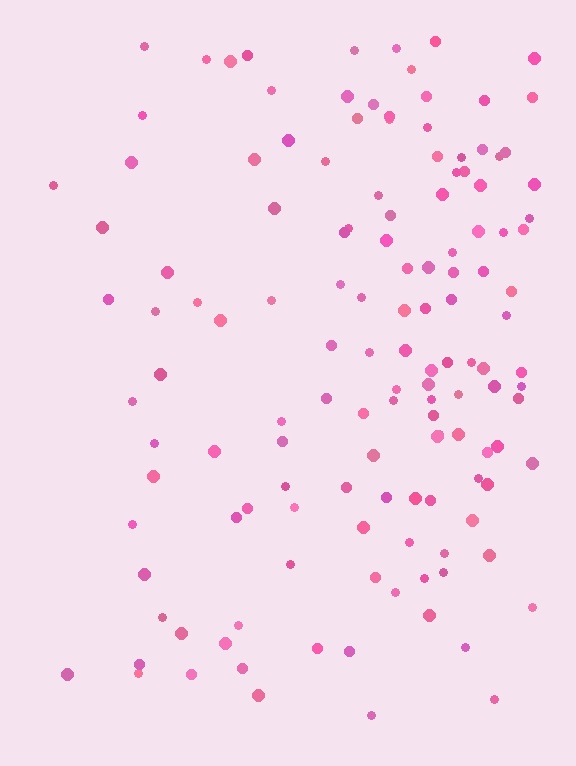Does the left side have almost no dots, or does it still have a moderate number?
Still a moderate number, just noticeably fewer than the right.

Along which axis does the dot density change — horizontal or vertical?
Horizontal.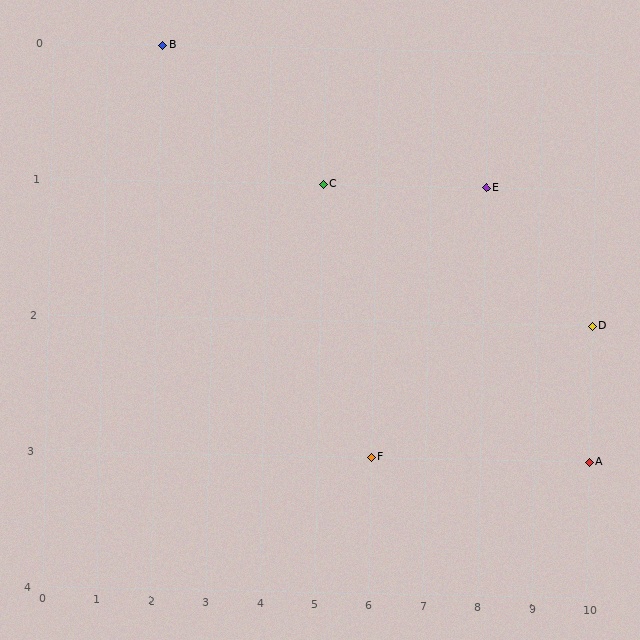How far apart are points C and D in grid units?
Points C and D are 5 columns and 1 row apart (about 5.1 grid units diagonally).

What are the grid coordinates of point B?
Point B is at grid coordinates (2, 0).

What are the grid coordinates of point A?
Point A is at grid coordinates (10, 3).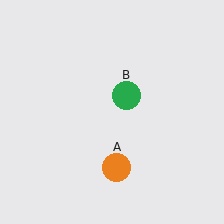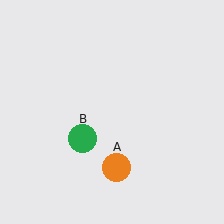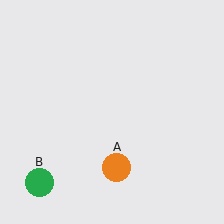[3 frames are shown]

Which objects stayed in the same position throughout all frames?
Orange circle (object A) remained stationary.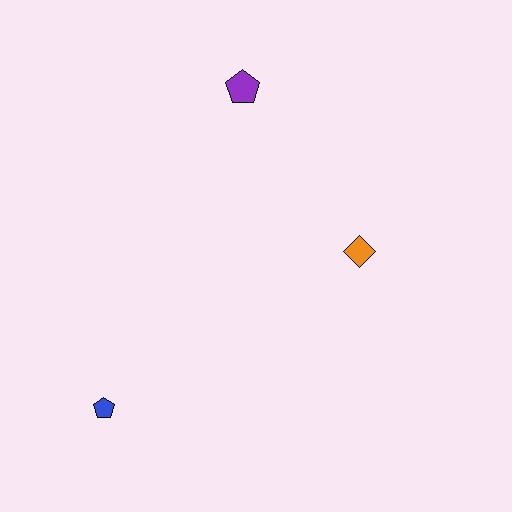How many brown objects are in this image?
There are no brown objects.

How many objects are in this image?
There are 3 objects.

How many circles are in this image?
There are no circles.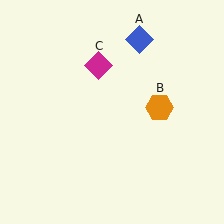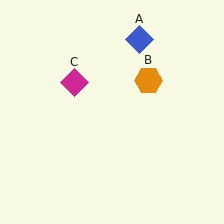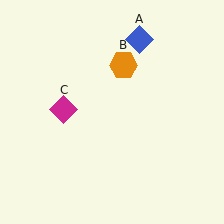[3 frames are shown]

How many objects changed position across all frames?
2 objects changed position: orange hexagon (object B), magenta diamond (object C).